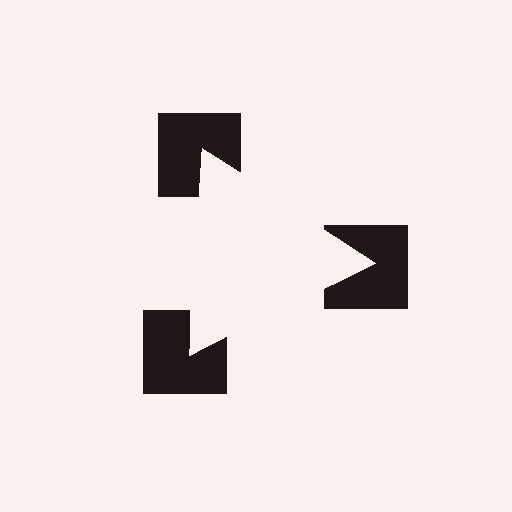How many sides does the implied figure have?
3 sides.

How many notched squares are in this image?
There are 3 — one at each vertex of the illusory triangle.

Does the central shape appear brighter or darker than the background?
It typically appears slightly brighter than the background, even though no actual brightness change is drawn.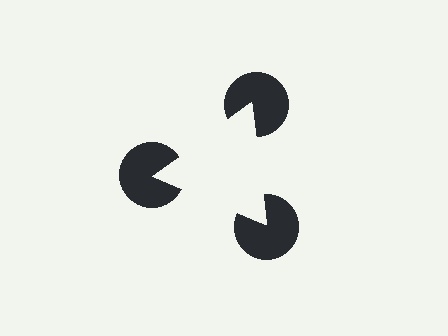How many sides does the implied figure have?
3 sides.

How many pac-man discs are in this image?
There are 3 — one at each vertex of the illusory triangle.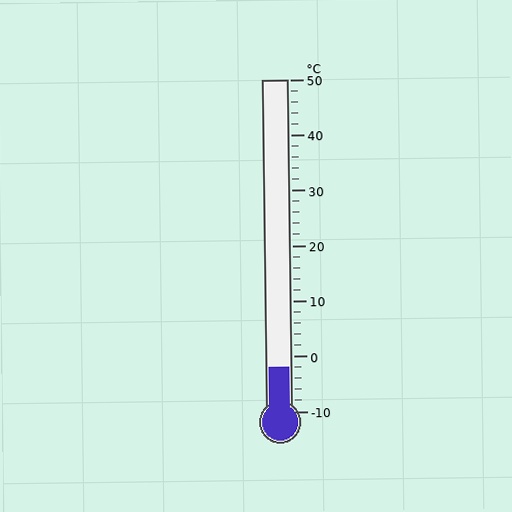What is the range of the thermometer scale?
The thermometer scale ranges from -10°C to 50°C.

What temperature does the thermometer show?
The thermometer shows approximately -2°C.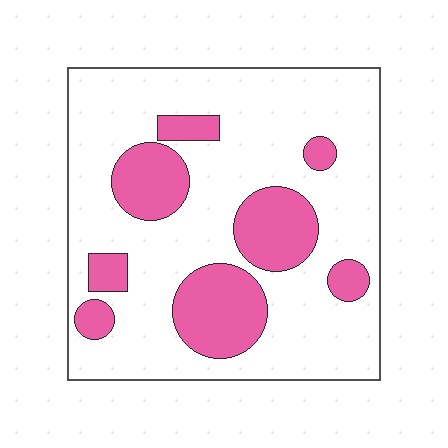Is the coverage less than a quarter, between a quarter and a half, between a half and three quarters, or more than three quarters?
Between a quarter and a half.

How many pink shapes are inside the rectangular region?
8.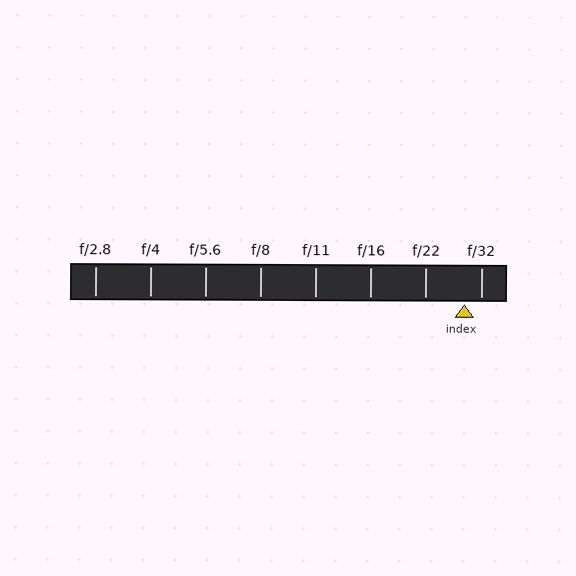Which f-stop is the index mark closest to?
The index mark is closest to f/32.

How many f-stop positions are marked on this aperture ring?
There are 8 f-stop positions marked.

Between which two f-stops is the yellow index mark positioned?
The index mark is between f/22 and f/32.